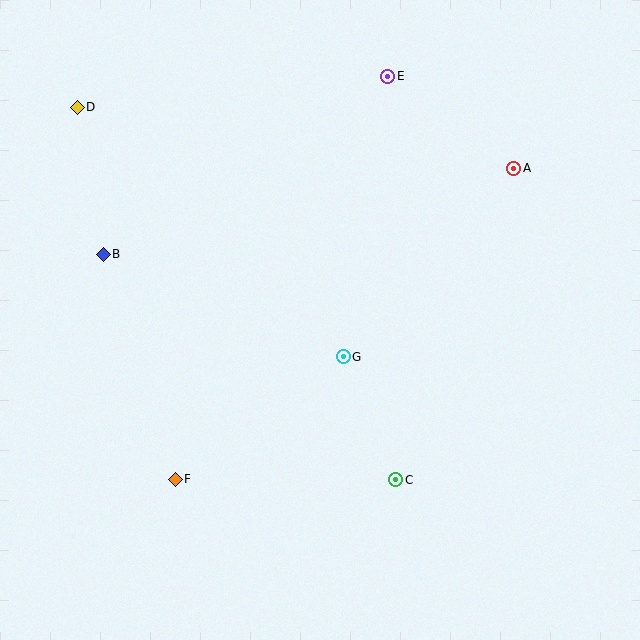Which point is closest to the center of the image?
Point G at (343, 357) is closest to the center.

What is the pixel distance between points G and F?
The distance between G and F is 208 pixels.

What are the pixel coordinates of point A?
Point A is at (514, 168).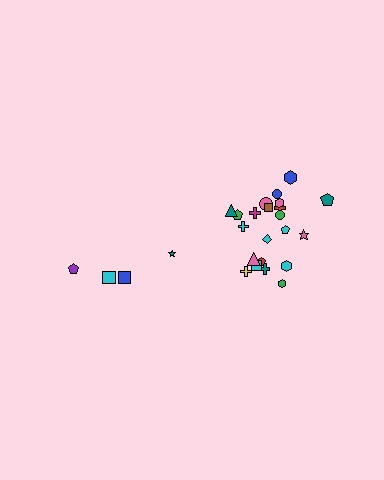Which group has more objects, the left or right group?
The right group.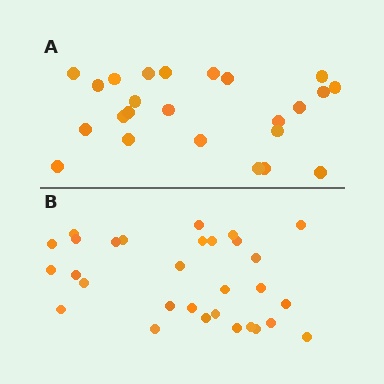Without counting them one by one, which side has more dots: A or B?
Region B (the bottom region) has more dots.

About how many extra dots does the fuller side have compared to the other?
Region B has about 6 more dots than region A.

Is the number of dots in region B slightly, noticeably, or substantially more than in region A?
Region B has noticeably more, but not dramatically so. The ratio is roughly 1.2 to 1.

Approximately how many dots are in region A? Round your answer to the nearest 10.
About 20 dots. (The exact count is 24, which rounds to 20.)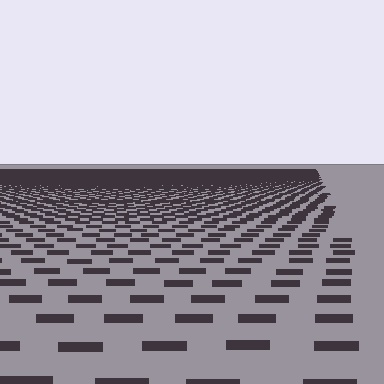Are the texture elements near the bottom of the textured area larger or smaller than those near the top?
Larger. Near the bottom, elements are closer to the viewer and appear at a bigger on-screen size.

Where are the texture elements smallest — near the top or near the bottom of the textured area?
Near the top.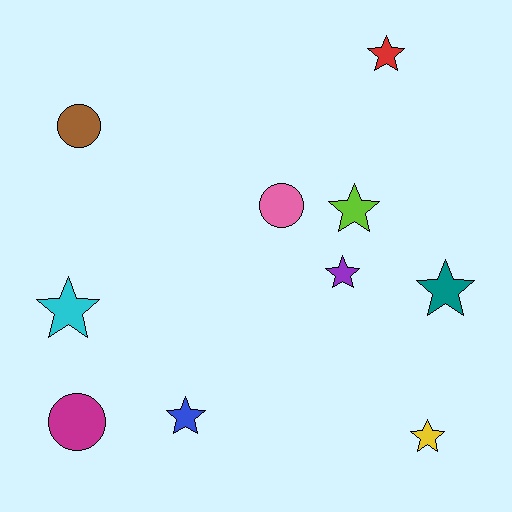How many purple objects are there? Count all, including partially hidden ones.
There is 1 purple object.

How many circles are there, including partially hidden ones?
There are 3 circles.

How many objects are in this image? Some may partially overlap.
There are 10 objects.